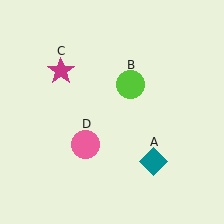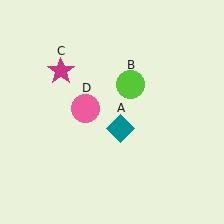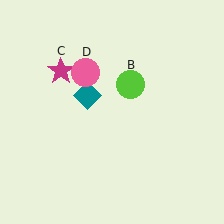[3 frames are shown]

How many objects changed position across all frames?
2 objects changed position: teal diamond (object A), pink circle (object D).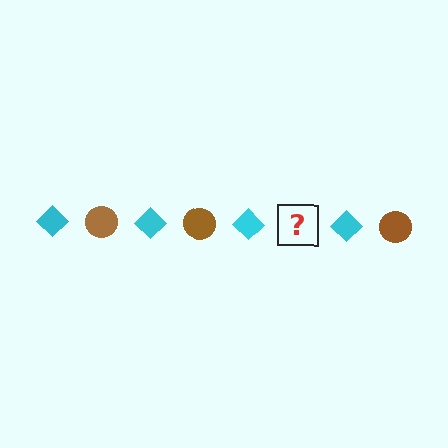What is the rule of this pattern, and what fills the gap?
The rule is that the pattern alternates between cyan diamond and brown circle. The gap should be filled with a brown circle.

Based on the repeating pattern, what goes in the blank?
The blank should be a brown circle.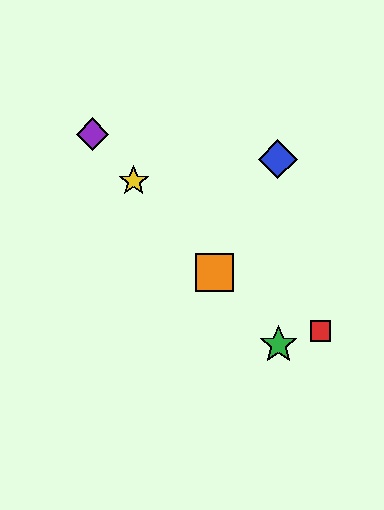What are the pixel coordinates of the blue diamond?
The blue diamond is at (278, 159).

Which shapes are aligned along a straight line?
The green star, the yellow star, the purple diamond, the orange square are aligned along a straight line.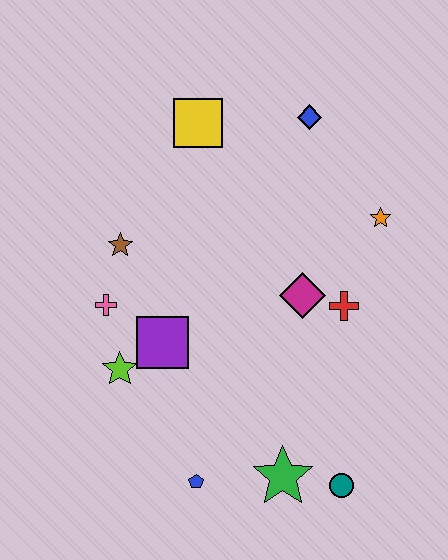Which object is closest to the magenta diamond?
The red cross is closest to the magenta diamond.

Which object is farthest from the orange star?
The blue pentagon is farthest from the orange star.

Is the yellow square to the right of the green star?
No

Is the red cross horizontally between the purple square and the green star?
No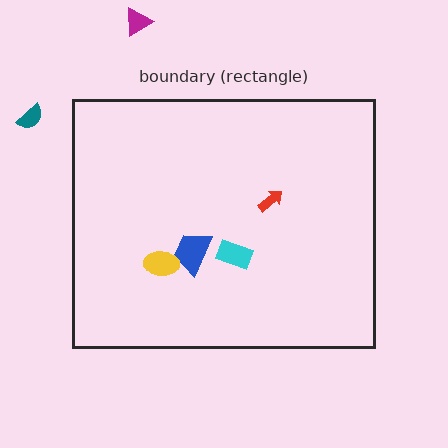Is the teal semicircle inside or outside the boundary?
Outside.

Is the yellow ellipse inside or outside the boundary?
Inside.